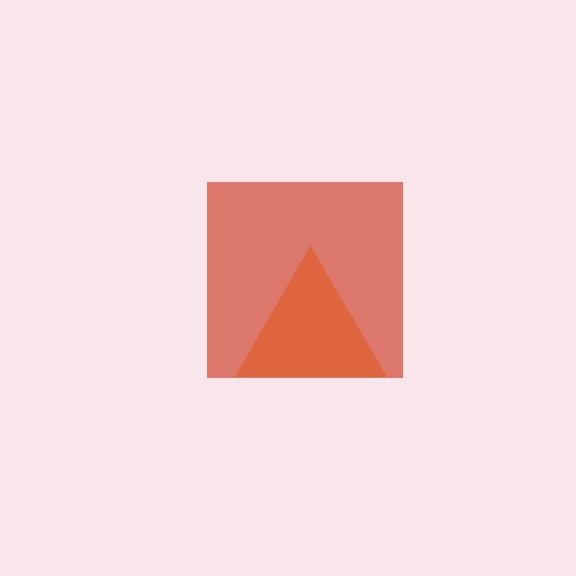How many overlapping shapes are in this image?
There are 2 overlapping shapes in the image.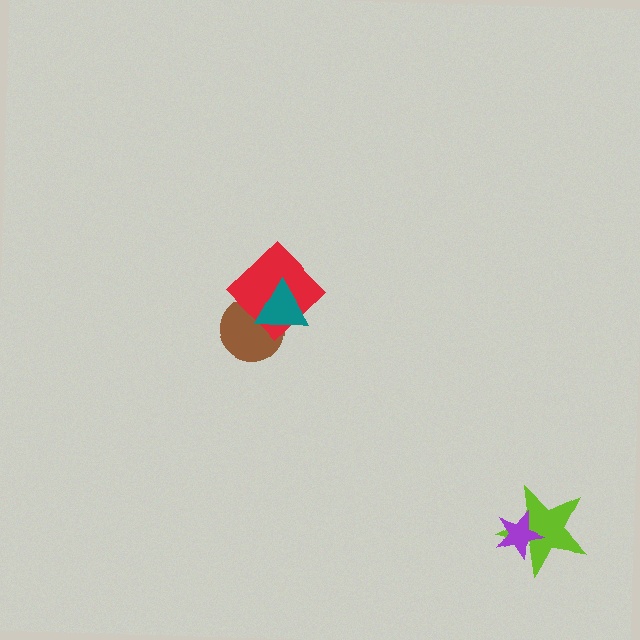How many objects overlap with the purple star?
1 object overlaps with the purple star.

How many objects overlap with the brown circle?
2 objects overlap with the brown circle.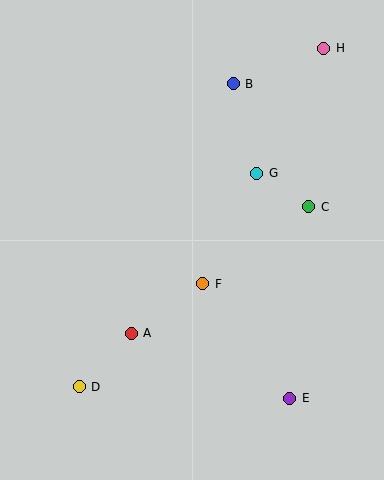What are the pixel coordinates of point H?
Point H is at (324, 48).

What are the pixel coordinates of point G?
Point G is at (257, 173).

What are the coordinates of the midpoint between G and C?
The midpoint between G and C is at (283, 190).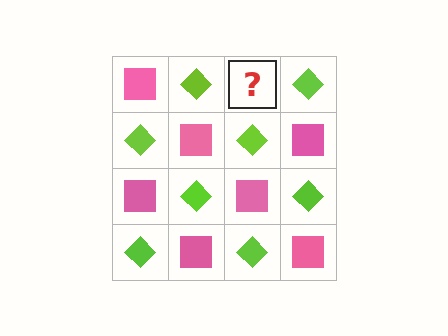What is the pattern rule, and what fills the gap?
The rule is that it alternates pink square and lime diamond in a checkerboard pattern. The gap should be filled with a pink square.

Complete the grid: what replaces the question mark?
The question mark should be replaced with a pink square.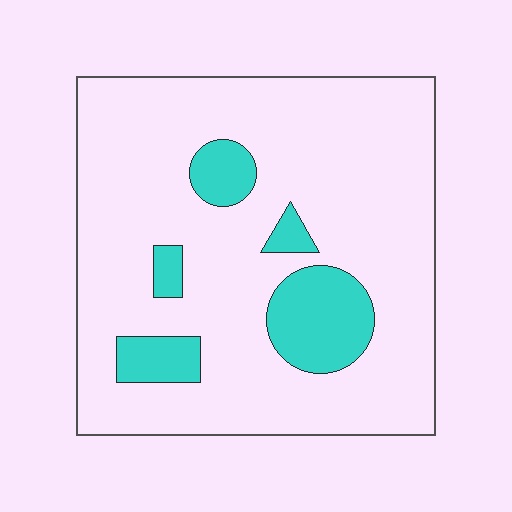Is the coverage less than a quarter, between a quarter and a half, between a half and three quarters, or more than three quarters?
Less than a quarter.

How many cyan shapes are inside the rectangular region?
5.